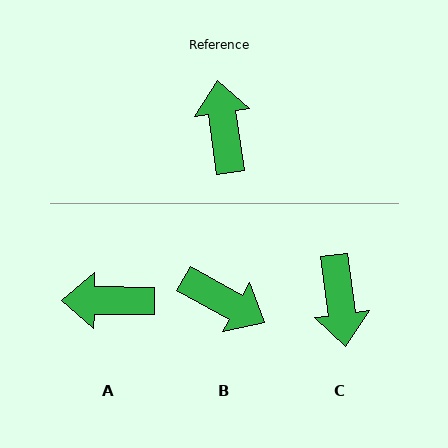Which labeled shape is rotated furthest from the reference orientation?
C, about 179 degrees away.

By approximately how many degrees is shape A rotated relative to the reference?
Approximately 81 degrees counter-clockwise.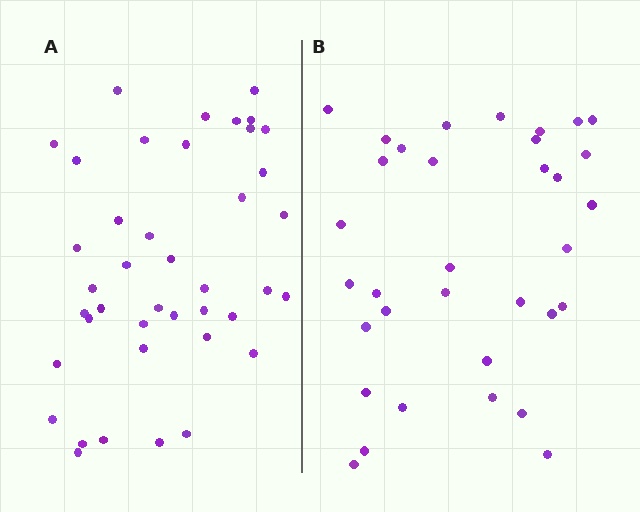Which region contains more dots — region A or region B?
Region A (the left region) has more dots.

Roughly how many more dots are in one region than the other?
Region A has roughly 8 or so more dots than region B.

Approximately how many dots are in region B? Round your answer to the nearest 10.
About 30 dots. (The exact count is 34, which rounds to 30.)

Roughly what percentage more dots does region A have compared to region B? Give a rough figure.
About 20% more.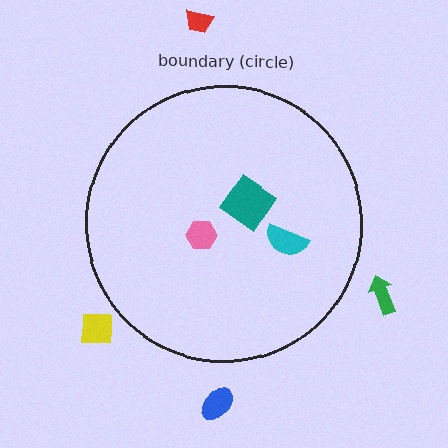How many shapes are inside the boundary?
3 inside, 4 outside.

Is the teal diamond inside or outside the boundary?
Inside.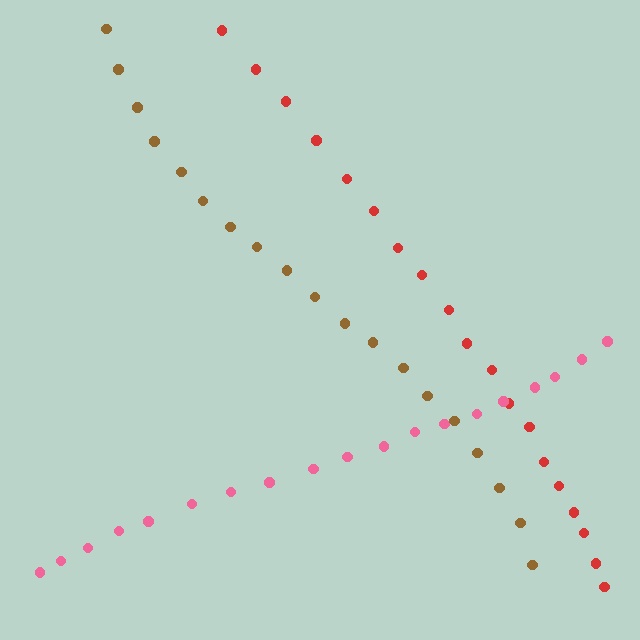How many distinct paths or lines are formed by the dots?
There are 3 distinct paths.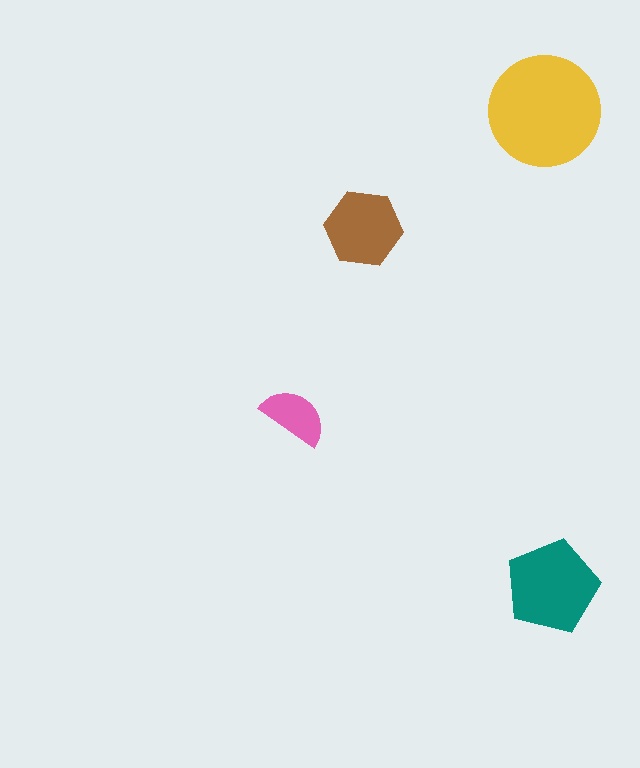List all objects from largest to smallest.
The yellow circle, the teal pentagon, the brown hexagon, the pink semicircle.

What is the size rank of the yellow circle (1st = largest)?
1st.